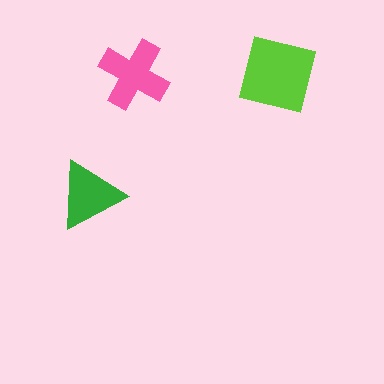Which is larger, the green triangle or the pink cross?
The pink cross.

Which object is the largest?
The lime square.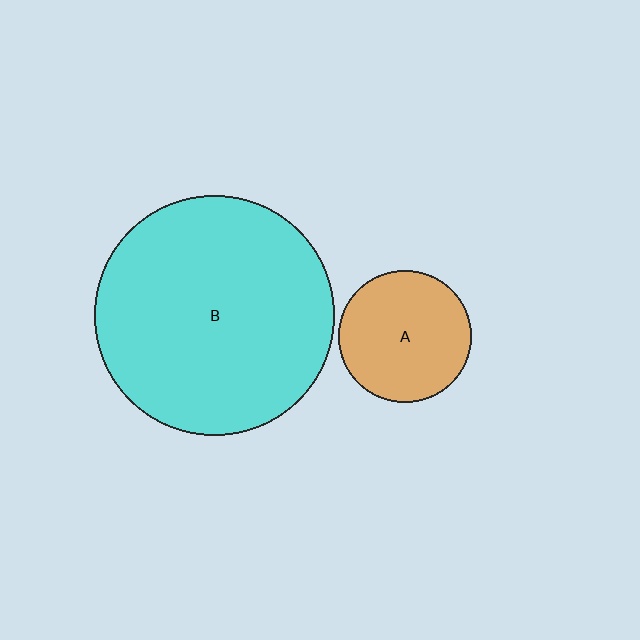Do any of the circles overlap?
No, none of the circles overlap.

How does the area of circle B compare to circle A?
Approximately 3.3 times.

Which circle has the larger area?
Circle B (cyan).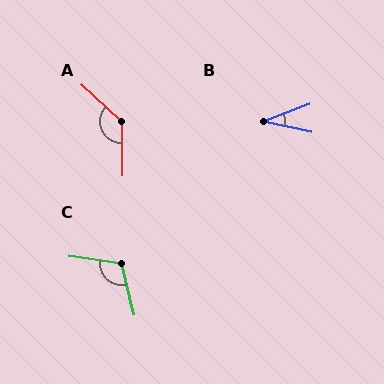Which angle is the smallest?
B, at approximately 33 degrees.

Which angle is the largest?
A, at approximately 134 degrees.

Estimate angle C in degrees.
Approximately 112 degrees.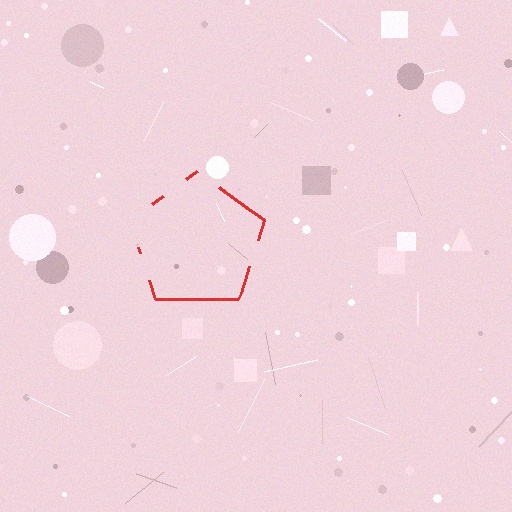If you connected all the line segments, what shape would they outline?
They would outline a pentagon.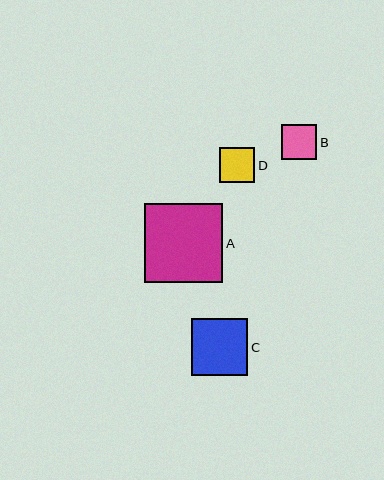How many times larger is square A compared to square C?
Square A is approximately 1.4 times the size of square C.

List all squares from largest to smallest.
From largest to smallest: A, C, D, B.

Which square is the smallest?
Square B is the smallest with a size of approximately 35 pixels.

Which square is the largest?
Square A is the largest with a size of approximately 79 pixels.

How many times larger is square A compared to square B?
Square A is approximately 2.3 times the size of square B.